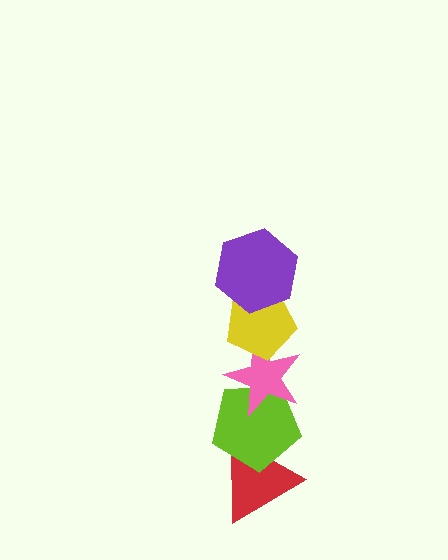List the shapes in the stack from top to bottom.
From top to bottom: the purple hexagon, the yellow pentagon, the pink star, the lime pentagon, the red triangle.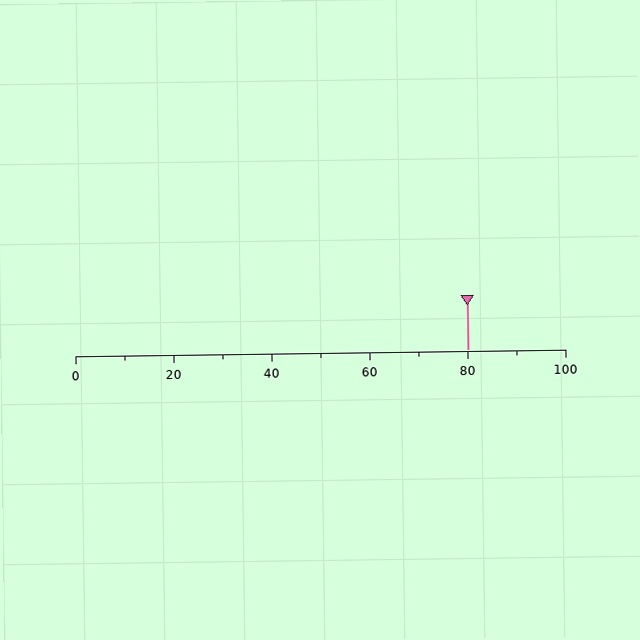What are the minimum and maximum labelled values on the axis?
The axis runs from 0 to 100.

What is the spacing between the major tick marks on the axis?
The major ticks are spaced 20 apart.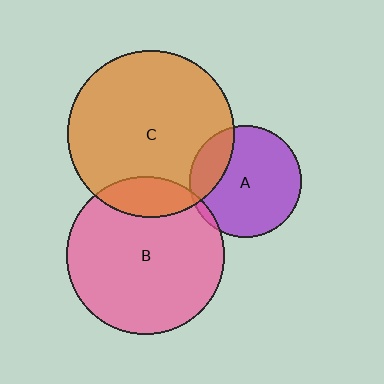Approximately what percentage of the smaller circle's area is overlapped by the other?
Approximately 15%.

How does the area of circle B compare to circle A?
Approximately 2.0 times.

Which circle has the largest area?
Circle C (orange).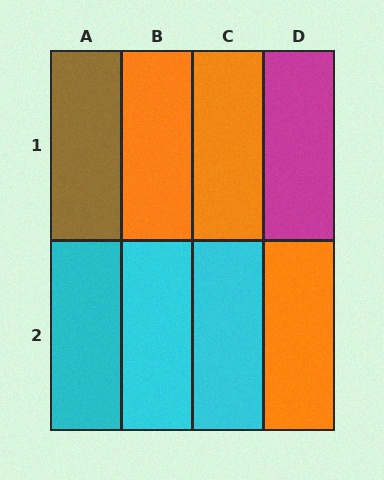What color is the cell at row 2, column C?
Cyan.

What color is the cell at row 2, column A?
Cyan.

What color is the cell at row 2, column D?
Orange.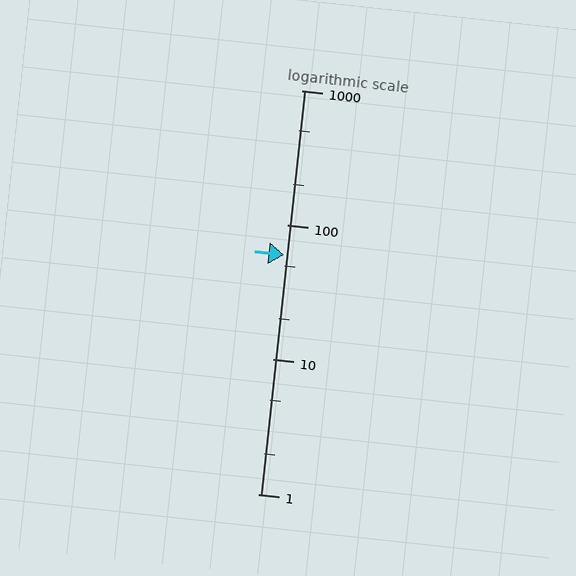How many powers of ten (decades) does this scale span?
The scale spans 3 decades, from 1 to 1000.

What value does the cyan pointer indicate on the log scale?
The pointer indicates approximately 60.